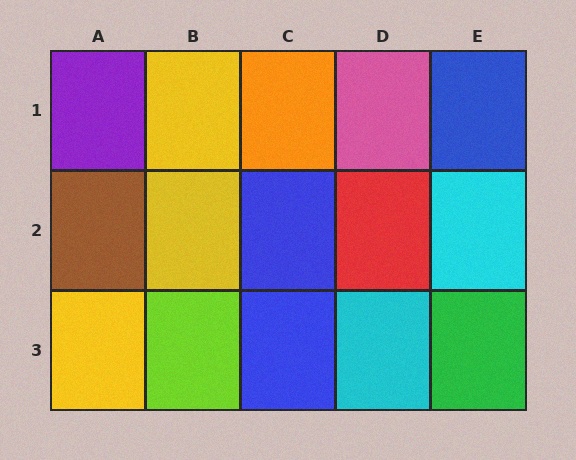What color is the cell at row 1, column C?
Orange.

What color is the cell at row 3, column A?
Yellow.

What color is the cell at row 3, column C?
Blue.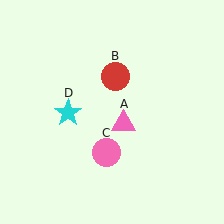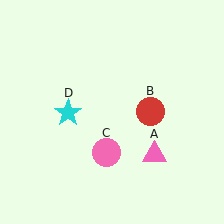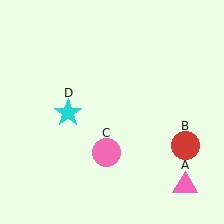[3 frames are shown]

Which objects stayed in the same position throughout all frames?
Pink circle (object C) and cyan star (object D) remained stationary.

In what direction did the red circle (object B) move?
The red circle (object B) moved down and to the right.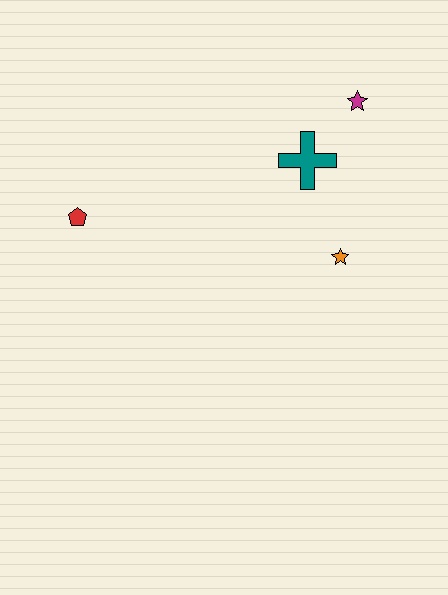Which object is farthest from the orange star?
The red pentagon is farthest from the orange star.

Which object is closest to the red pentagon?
The teal cross is closest to the red pentagon.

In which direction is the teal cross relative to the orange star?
The teal cross is above the orange star.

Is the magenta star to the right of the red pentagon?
Yes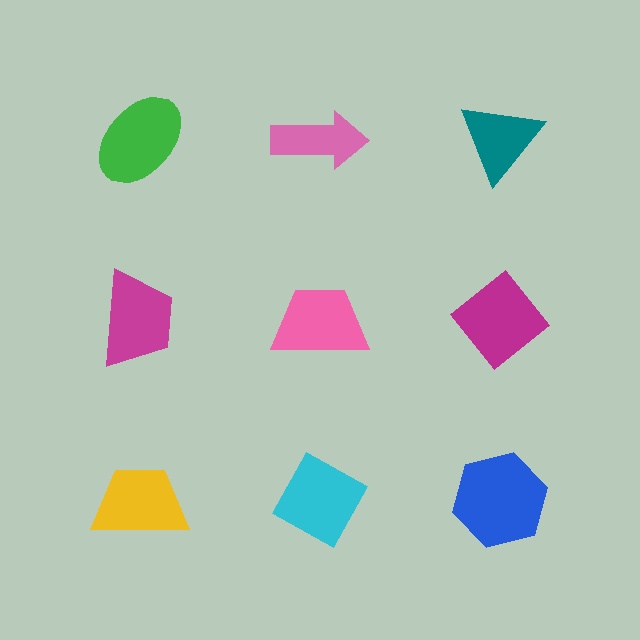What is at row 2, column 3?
A magenta diamond.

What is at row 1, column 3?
A teal triangle.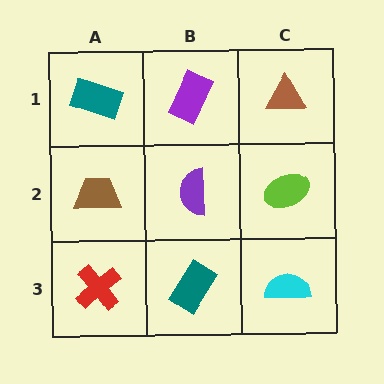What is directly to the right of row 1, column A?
A purple rectangle.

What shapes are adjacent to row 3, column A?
A brown trapezoid (row 2, column A), a teal rectangle (row 3, column B).